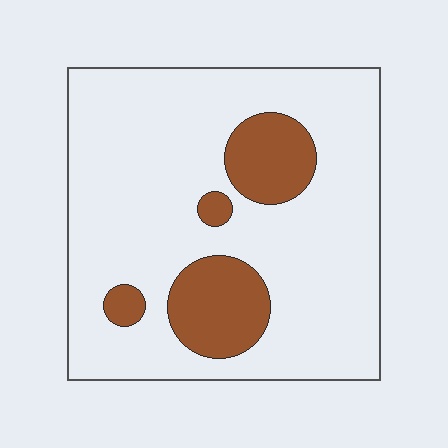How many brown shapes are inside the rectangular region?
4.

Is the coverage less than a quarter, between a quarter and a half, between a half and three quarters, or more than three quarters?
Less than a quarter.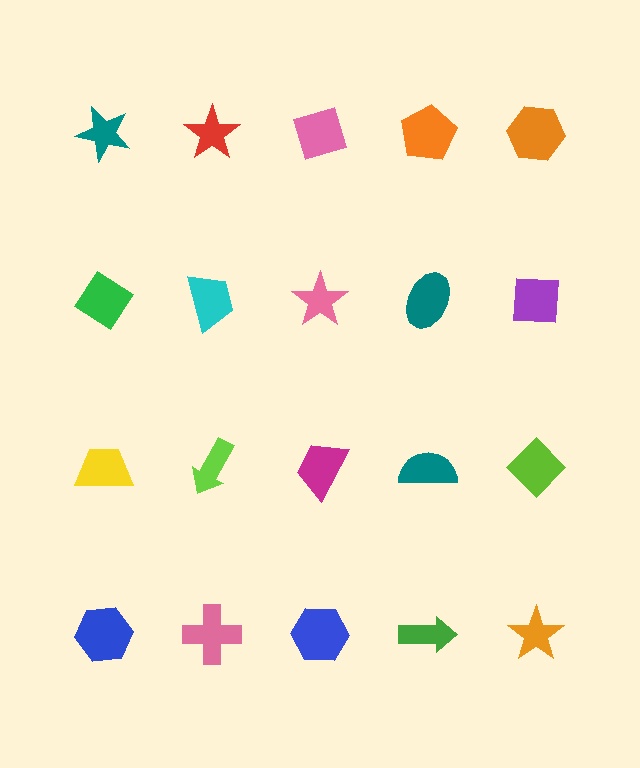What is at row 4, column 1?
A blue hexagon.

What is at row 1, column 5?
An orange hexagon.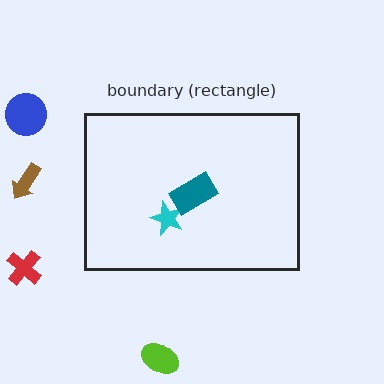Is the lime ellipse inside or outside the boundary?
Outside.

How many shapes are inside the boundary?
2 inside, 4 outside.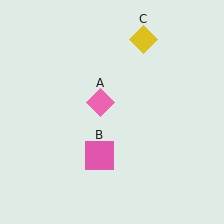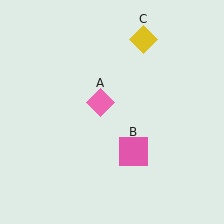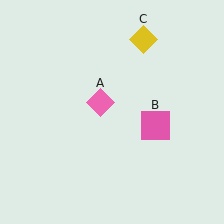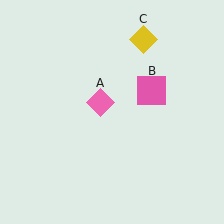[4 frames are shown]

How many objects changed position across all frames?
1 object changed position: pink square (object B).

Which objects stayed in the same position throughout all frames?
Pink diamond (object A) and yellow diamond (object C) remained stationary.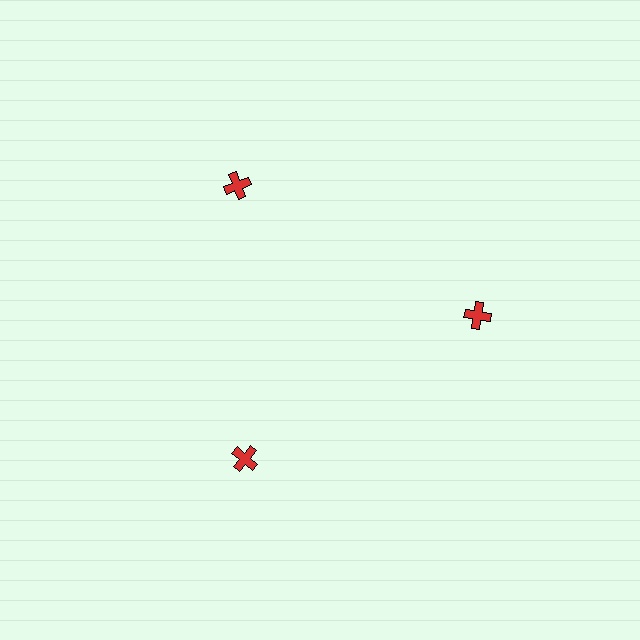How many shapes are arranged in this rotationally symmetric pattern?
There are 3 shapes, arranged in 3 groups of 1.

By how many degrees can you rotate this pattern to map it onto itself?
The pattern maps onto itself every 120 degrees of rotation.